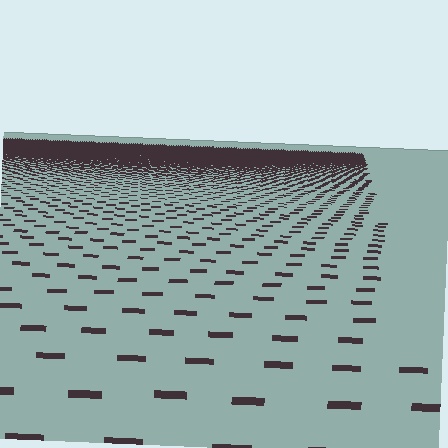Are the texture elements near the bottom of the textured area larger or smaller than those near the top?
Larger. Near the bottom, elements are closer to the viewer and appear at a bigger on-screen size.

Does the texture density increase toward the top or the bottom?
Density increases toward the top.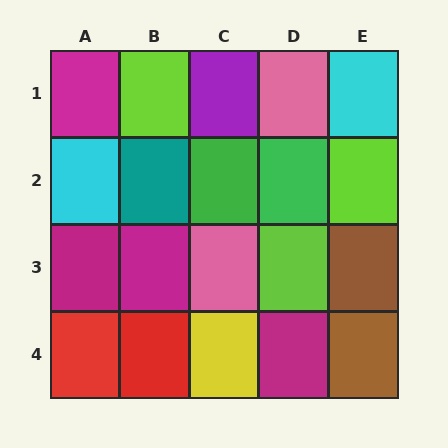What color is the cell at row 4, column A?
Red.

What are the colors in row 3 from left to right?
Magenta, magenta, pink, lime, brown.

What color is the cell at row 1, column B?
Lime.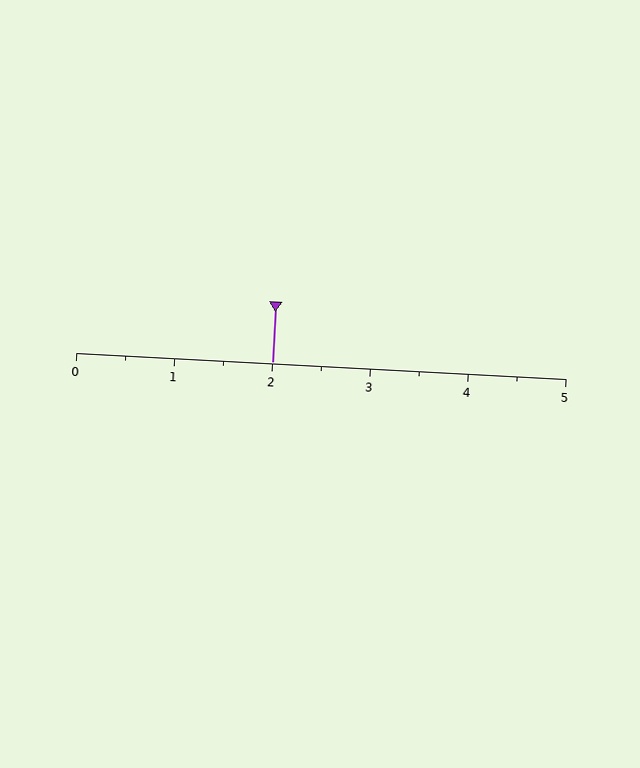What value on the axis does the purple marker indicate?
The marker indicates approximately 2.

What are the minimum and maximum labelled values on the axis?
The axis runs from 0 to 5.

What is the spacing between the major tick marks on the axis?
The major ticks are spaced 1 apart.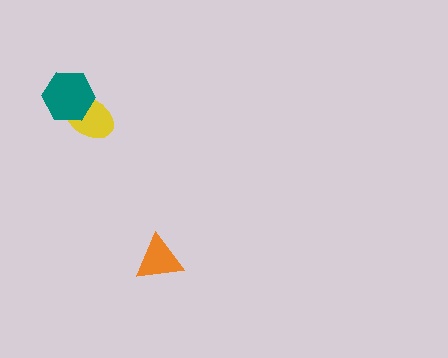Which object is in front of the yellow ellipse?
The teal hexagon is in front of the yellow ellipse.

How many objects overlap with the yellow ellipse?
1 object overlaps with the yellow ellipse.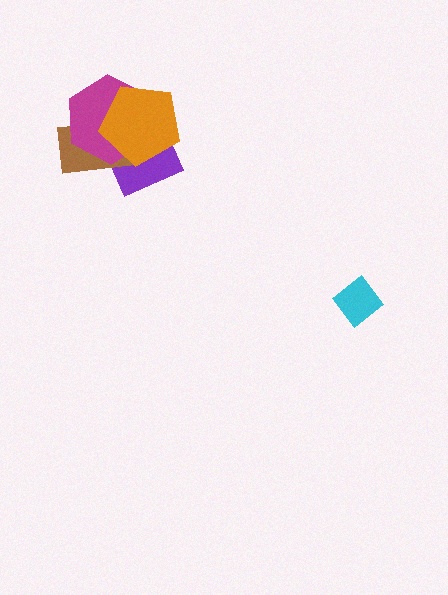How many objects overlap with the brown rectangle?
3 objects overlap with the brown rectangle.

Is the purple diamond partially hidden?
Yes, it is partially covered by another shape.